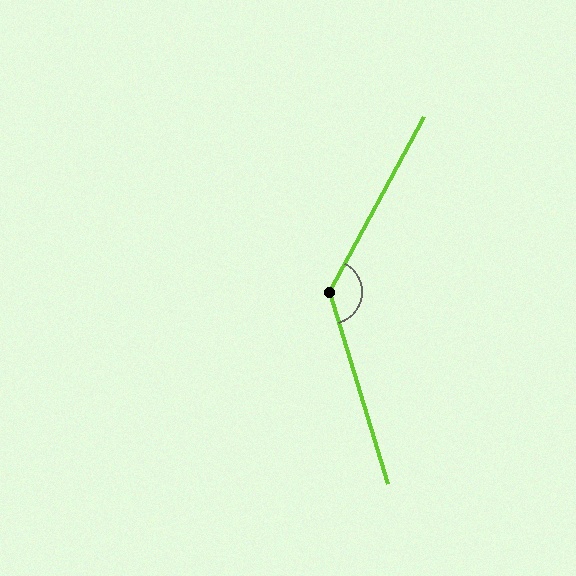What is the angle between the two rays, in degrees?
Approximately 135 degrees.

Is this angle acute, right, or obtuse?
It is obtuse.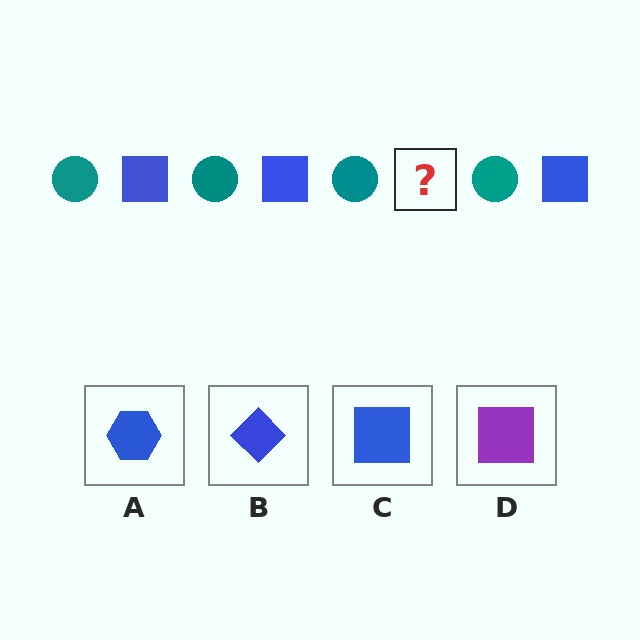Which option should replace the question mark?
Option C.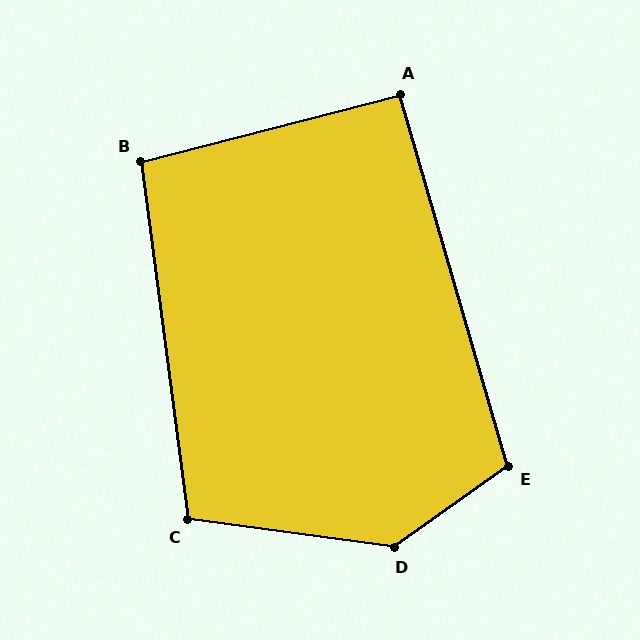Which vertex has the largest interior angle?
D, at approximately 137 degrees.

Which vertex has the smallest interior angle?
A, at approximately 92 degrees.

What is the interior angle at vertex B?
Approximately 97 degrees (obtuse).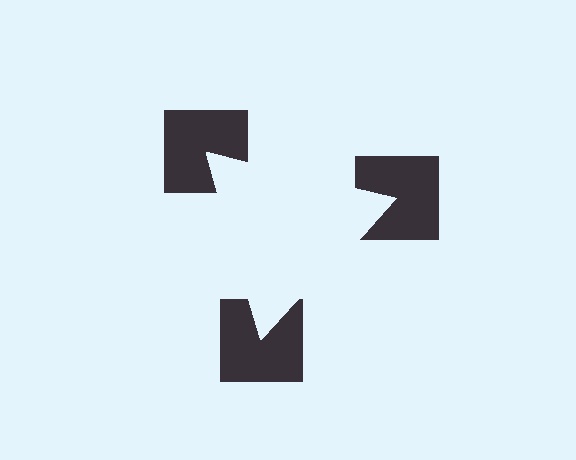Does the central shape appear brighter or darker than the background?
It typically appears slightly brighter than the background, even though no actual brightness change is drawn.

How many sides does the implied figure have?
3 sides.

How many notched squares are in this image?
There are 3 — one at each vertex of the illusory triangle.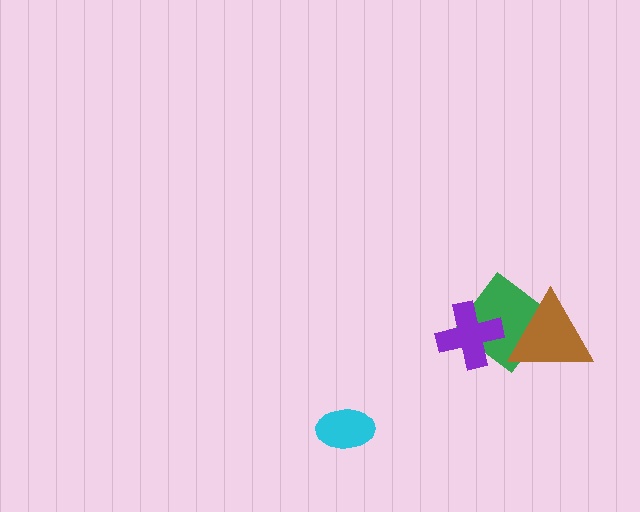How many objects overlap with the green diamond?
2 objects overlap with the green diamond.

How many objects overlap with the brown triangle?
1 object overlaps with the brown triangle.